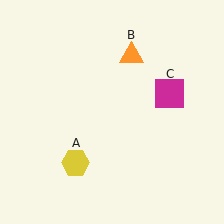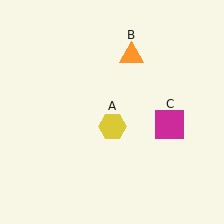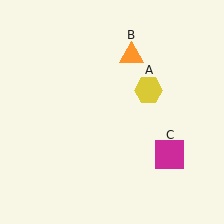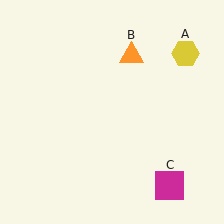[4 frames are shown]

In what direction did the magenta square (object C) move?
The magenta square (object C) moved down.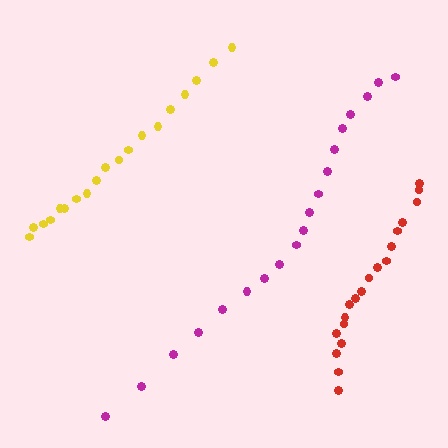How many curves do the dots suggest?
There are 3 distinct paths.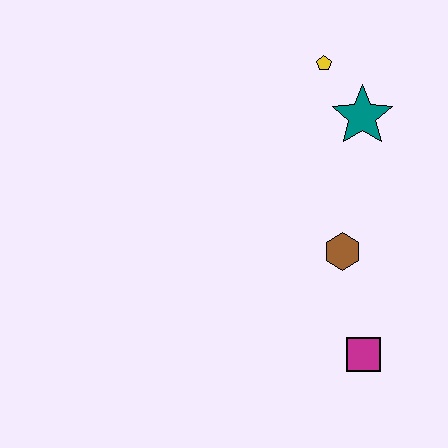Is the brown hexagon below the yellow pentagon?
Yes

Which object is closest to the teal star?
The yellow pentagon is closest to the teal star.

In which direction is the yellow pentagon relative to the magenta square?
The yellow pentagon is above the magenta square.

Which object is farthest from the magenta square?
The yellow pentagon is farthest from the magenta square.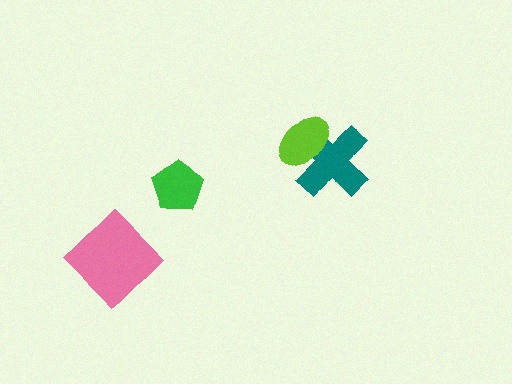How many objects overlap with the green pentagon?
0 objects overlap with the green pentagon.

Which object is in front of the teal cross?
The lime ellipse is in front of the teal cross.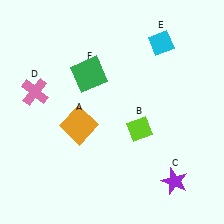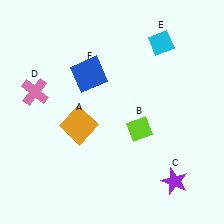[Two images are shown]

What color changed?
The square (F) changed from green in Image 1 to blue in Image 2.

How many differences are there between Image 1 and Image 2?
There is 1 difference between the two images.